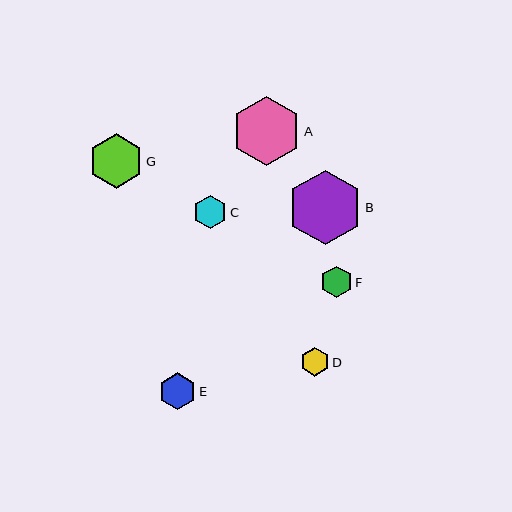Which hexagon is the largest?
Hexagon B is the largest with a size of approximately 74 pixels.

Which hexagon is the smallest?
Hexagon D is the smallest with a size of approximately 29 pixels.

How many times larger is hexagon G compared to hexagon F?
Hexagon G is approximately 1.7 times the size of hexagon F.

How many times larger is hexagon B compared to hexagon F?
Hexagon B is approximately 2.3 times the size of hexagon F.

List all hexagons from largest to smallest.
From largest to smallest: B, A, G, E, C, F, D.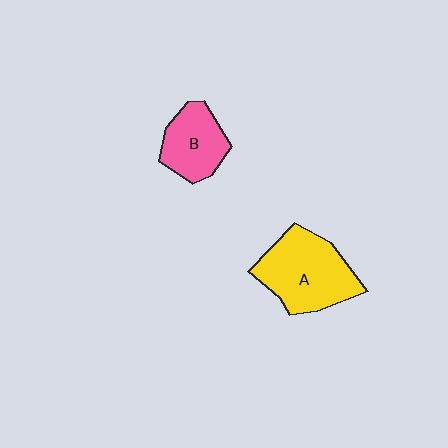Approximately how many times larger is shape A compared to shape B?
Approximately 1.6 times.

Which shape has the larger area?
Shape A (yellow).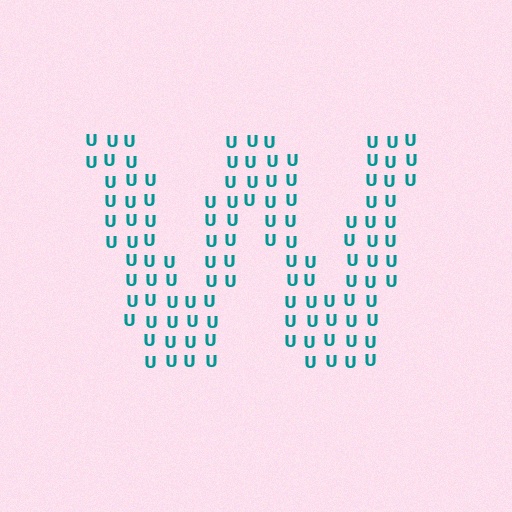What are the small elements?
The small elements are letter U's.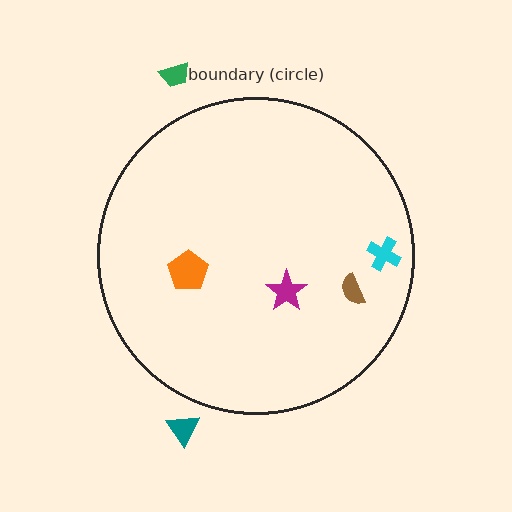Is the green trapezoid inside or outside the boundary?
Outside.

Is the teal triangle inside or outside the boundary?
Outside.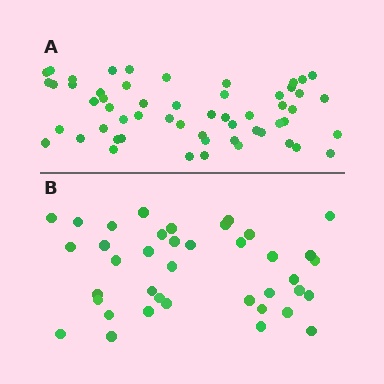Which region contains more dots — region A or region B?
Region A (the top region) has more dots.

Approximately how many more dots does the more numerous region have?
Region A has approximately 15 more dots than region B.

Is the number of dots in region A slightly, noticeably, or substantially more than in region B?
Region A has noticeably more, but not dramatically so. The ratio is roughly 1.4 to 1.